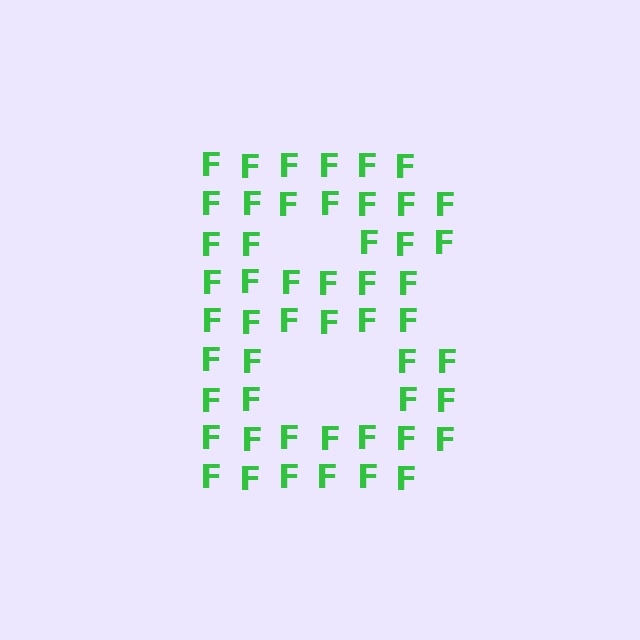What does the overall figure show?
The overall figure shows the letter B.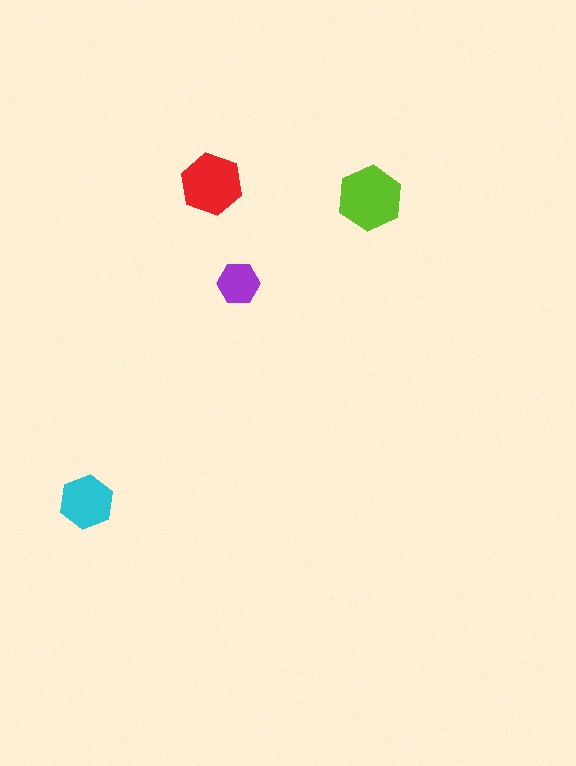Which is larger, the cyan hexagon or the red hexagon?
The red one.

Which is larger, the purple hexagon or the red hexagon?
The red one.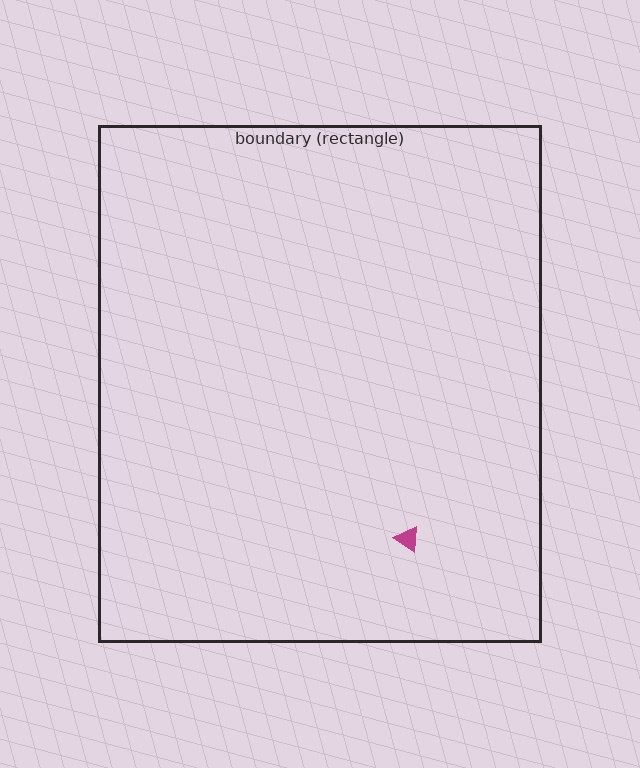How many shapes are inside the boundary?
1 inside, 0 outside.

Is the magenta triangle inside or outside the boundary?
Inside.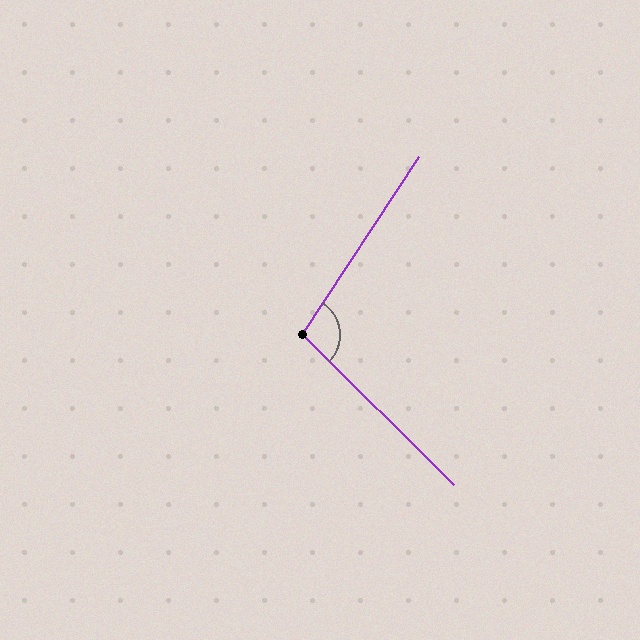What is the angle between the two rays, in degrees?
Approximately 101 degrees.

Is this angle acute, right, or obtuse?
It is obtuse.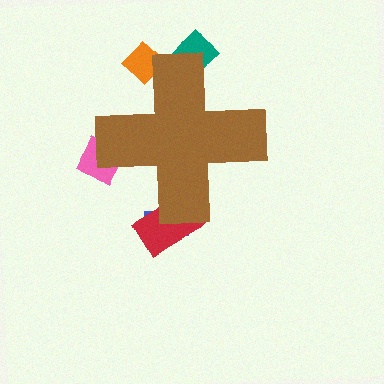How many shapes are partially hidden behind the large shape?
5 shapes are partially hidden.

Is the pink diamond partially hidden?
Yes, the pink diamond is partially hidden behind the brown cross.